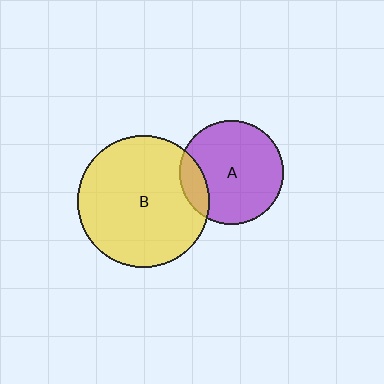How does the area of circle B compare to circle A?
Approximately 1.6 times.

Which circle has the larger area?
Circle B (yellow).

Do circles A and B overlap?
Yes.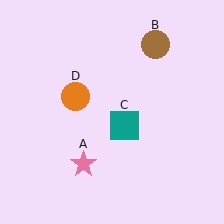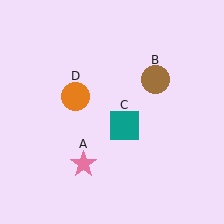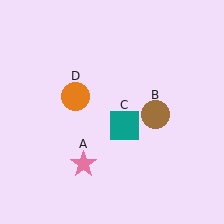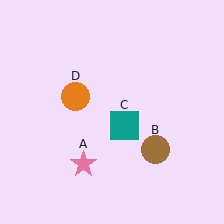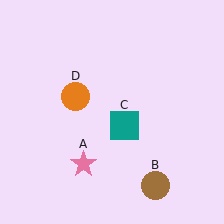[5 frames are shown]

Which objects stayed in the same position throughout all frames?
Pink star (object A) and teal square (object C) and orange circle (object D) remained stationary.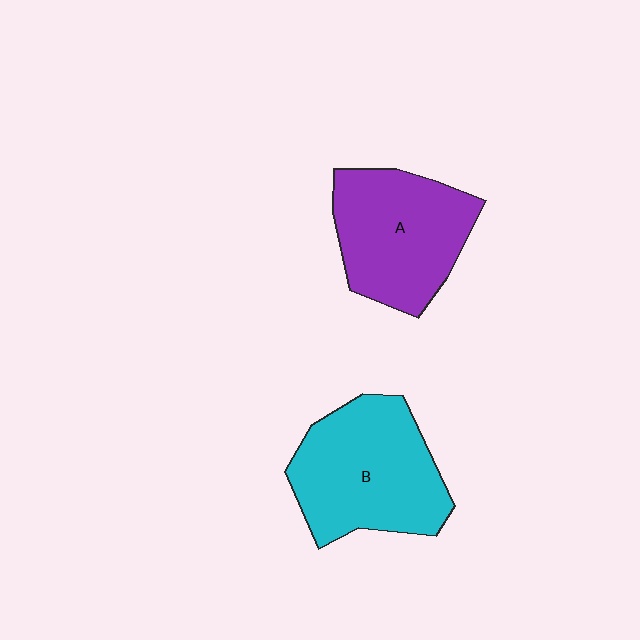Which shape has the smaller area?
Shape A (purple).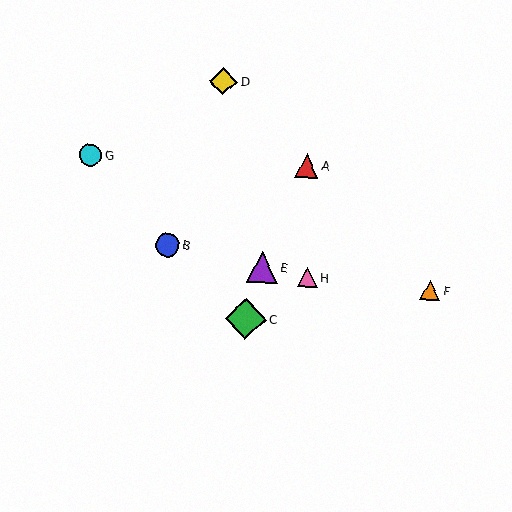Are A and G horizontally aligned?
Yes, both are at y≈166.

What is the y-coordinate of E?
Object E is at y≈267.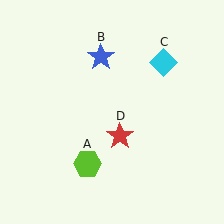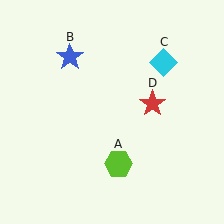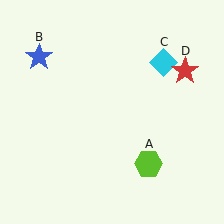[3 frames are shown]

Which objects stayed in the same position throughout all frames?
Cyan diamond (object C) remained stationary.